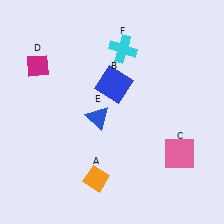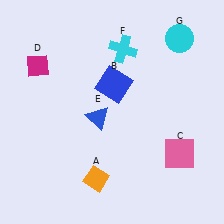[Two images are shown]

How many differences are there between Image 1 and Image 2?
There is 1 difference between the two images.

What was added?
A cyan circle (G) was added in Image 2.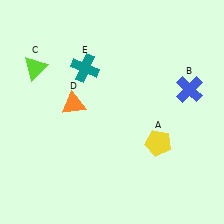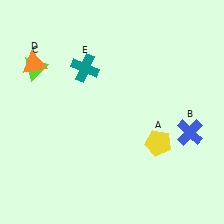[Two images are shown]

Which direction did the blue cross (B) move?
The blue cross (B) moved down.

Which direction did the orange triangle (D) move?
The orange triangle (D) moved up.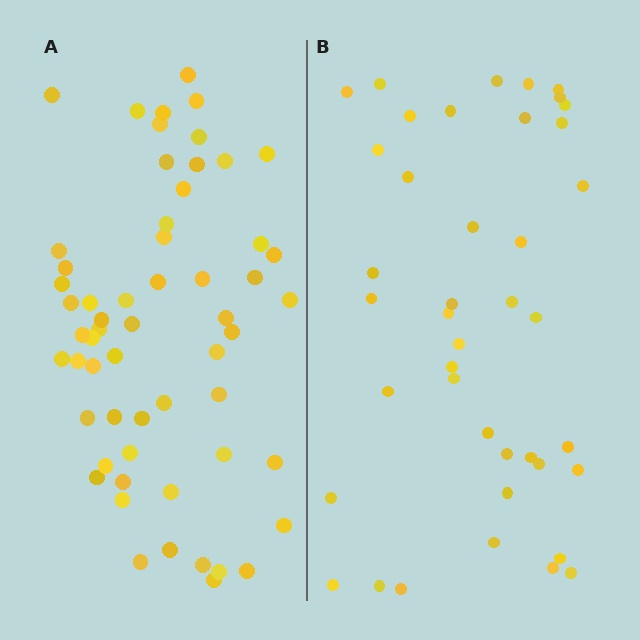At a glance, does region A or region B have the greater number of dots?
Region A (the left region) has more dots.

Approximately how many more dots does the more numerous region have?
Region A has approximately 15 more dots than region B.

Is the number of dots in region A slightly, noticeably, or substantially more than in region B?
Region A has noticeably more, but not dramatically so. The ratio is roughly 1.4 to 1.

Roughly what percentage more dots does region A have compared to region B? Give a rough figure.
About 40% more.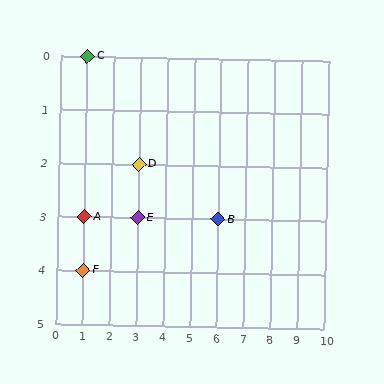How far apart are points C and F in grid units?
Points C and F are 4 rows apart.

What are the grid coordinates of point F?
Point F is at grid coordinates (1, 4).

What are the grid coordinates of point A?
Point A is at grid coordinates (1, 3).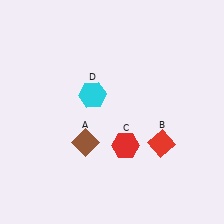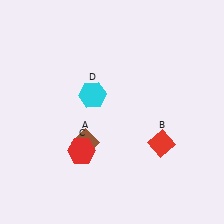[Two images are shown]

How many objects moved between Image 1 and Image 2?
1 object moved between the two images.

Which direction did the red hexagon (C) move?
The red hexagon (C) moved left.